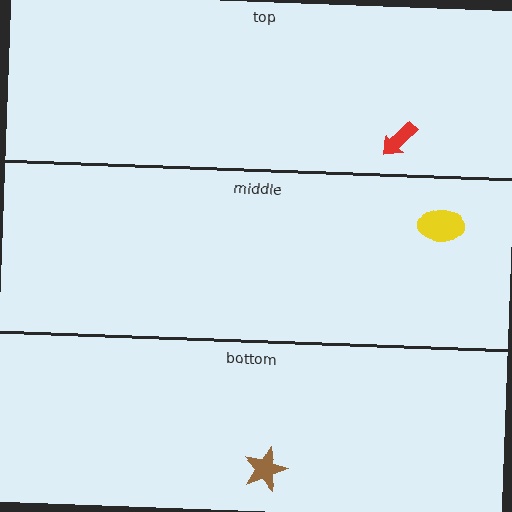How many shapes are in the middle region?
1.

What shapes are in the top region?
The red arrow.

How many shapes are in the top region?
1.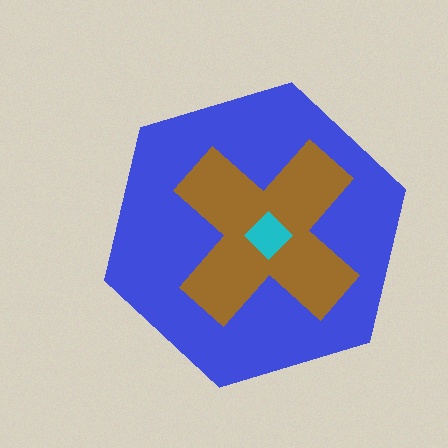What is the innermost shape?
The cyan diamond.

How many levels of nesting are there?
3.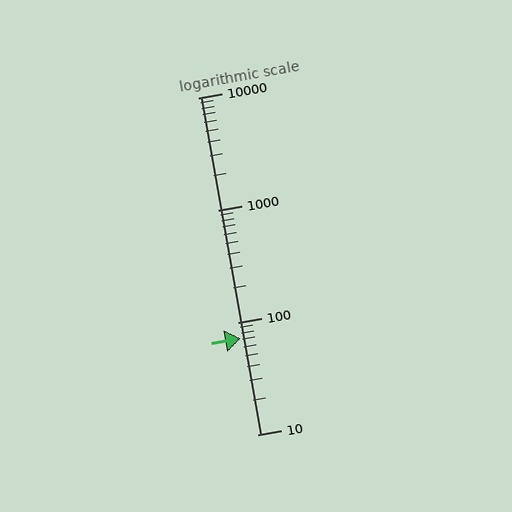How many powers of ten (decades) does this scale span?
The scale spans 3 decades, from 10 to 10000.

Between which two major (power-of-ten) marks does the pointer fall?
The pointer is between 10 and 100.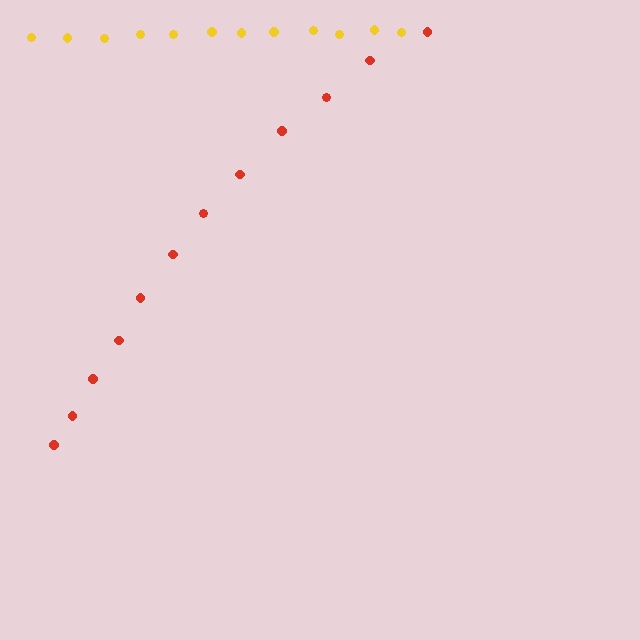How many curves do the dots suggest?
There are 2 distinct paths.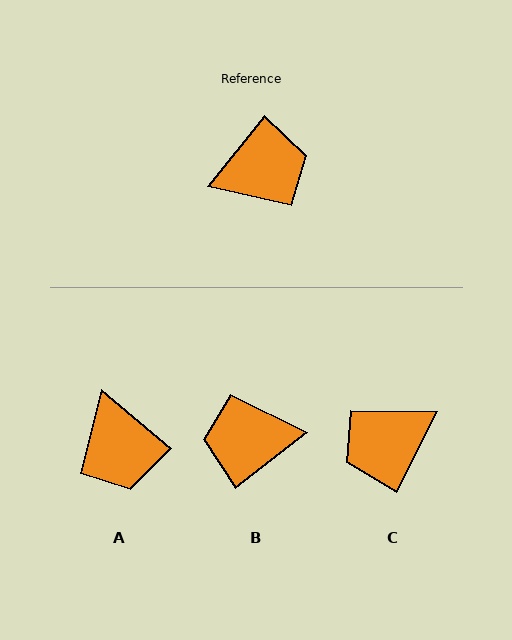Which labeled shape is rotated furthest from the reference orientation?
C, about 168 degrees away.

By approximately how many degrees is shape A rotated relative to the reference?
Approximately 92 degrees clockwise.